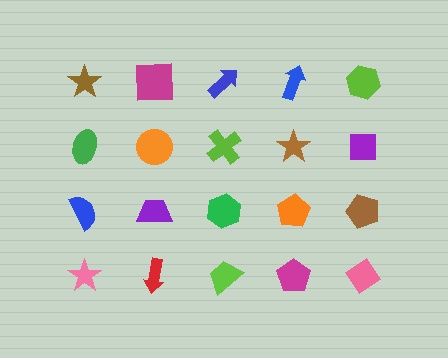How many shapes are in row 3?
5 shapes.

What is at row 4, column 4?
A magenta pentagon.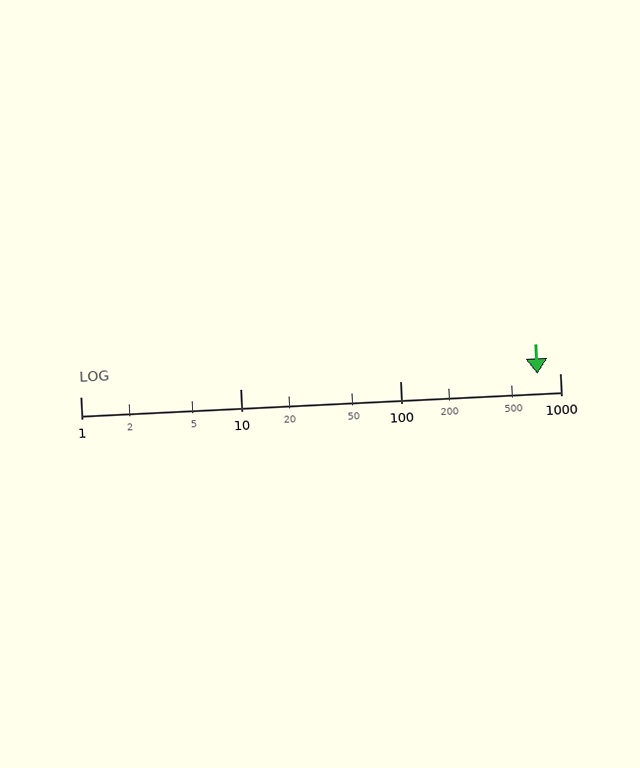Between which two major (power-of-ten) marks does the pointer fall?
The pointer is between 100 and 1000.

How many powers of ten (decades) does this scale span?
The scale spans 3 decades, from 1 to 1000.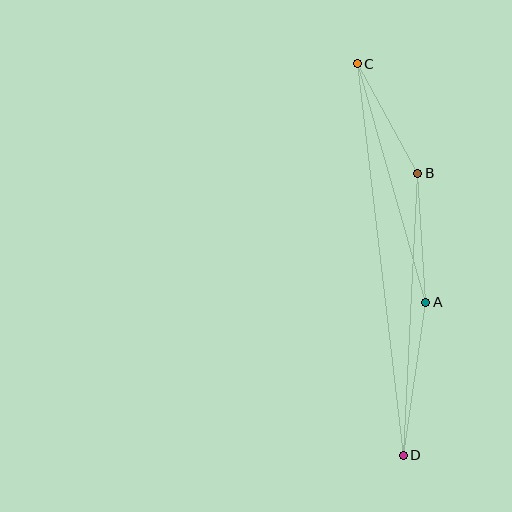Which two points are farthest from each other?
Points C and D are farthest from each other.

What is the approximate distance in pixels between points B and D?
The distance between B and D is approximately 283 pixels.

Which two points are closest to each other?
Points B and C are closest to each other.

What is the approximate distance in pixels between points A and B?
The distance between A and B is approximately 129 pixels.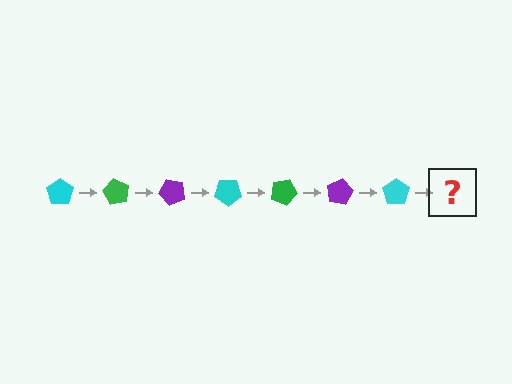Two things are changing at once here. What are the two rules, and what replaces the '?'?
The two rules are that it rotates 60 degrees each step and the color cycles through cyan, green, and purple. The '?' should be a green pentagon, rotated 420 degrees from the start.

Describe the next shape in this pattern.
It should be a green pentagon, rotated 420 degrees from the start.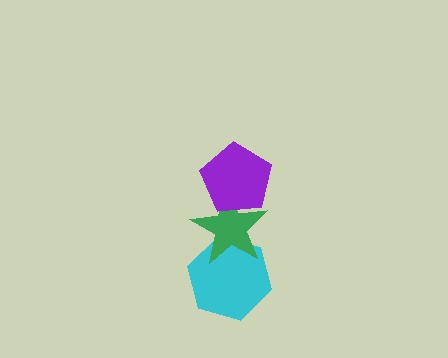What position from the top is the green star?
The green star is 2nd from the top.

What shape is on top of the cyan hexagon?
The green star is on top of the cyan hexagon.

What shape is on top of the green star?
The purple pentagon is on top of the green star.